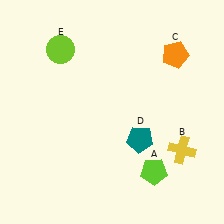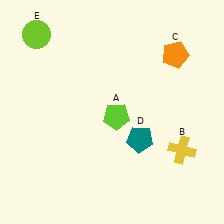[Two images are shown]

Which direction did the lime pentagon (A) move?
The lime pentagon (A) moved up.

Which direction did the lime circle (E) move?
The lime circle (E) moved left.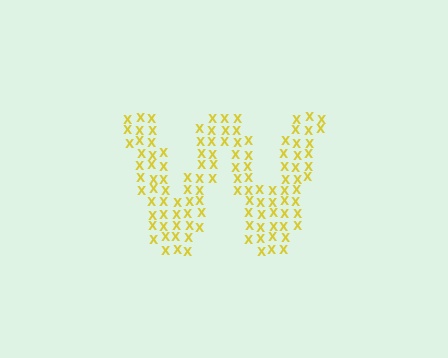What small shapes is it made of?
It is made of small letter X's.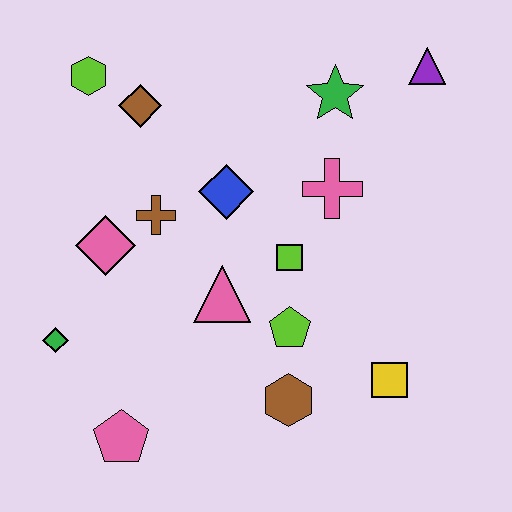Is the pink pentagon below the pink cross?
Yes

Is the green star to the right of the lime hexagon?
Yes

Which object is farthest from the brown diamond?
The yellow square is farthest from the brown diamond.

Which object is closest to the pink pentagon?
The green diamond is closest to the pink pentagon.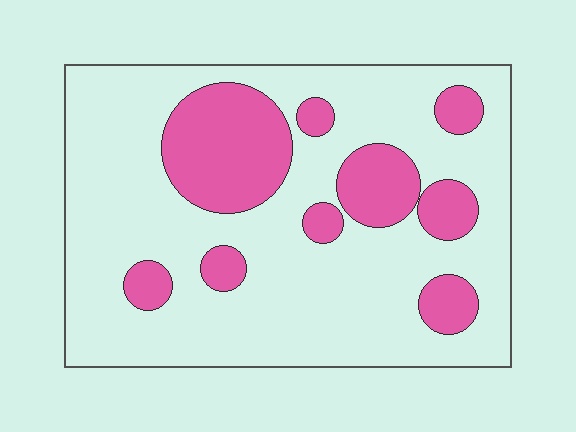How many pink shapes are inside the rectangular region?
9.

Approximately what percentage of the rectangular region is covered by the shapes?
Approximately 25%.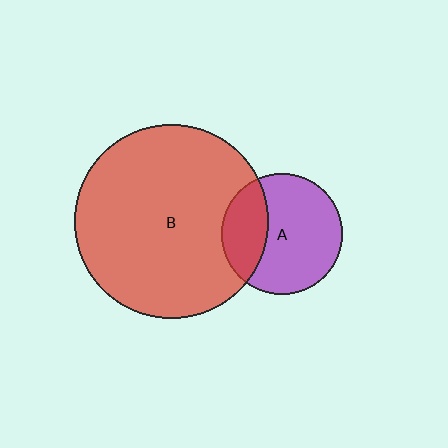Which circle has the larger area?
Circle B (red).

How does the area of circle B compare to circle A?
Approximately 2.6 times.